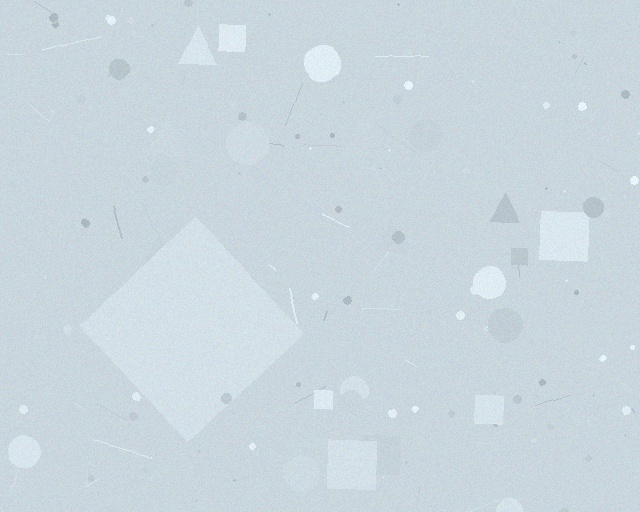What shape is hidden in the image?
A diamond is hidden in the image.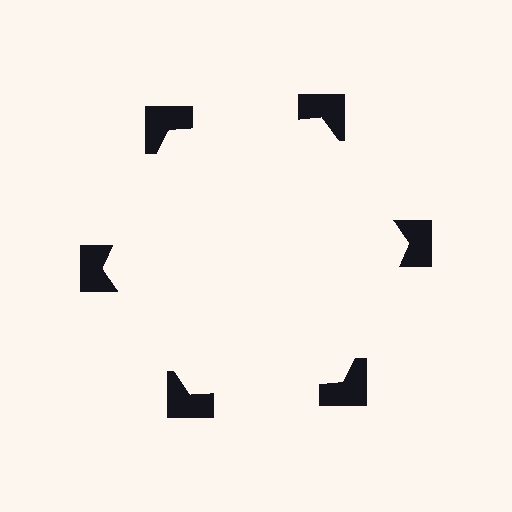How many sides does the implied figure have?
6 sides.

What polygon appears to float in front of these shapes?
An illusory hexagon — its edges are inferred from the aligned wedge cuts in the notched squares, not physically drawn.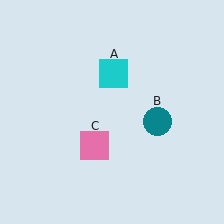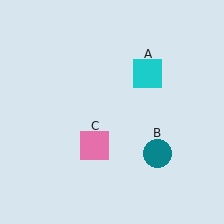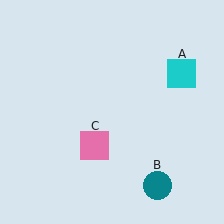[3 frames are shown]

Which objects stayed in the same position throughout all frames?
Pink square (object C) remained stationary.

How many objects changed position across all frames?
2 objects changed position: cyan square (object A), teal circle (object B).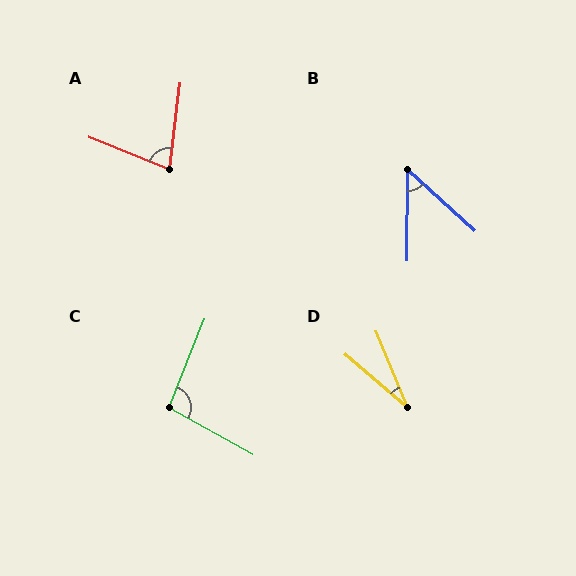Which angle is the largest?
C, at approximately 97 degrees.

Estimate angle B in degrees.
Approximately 48 degrees.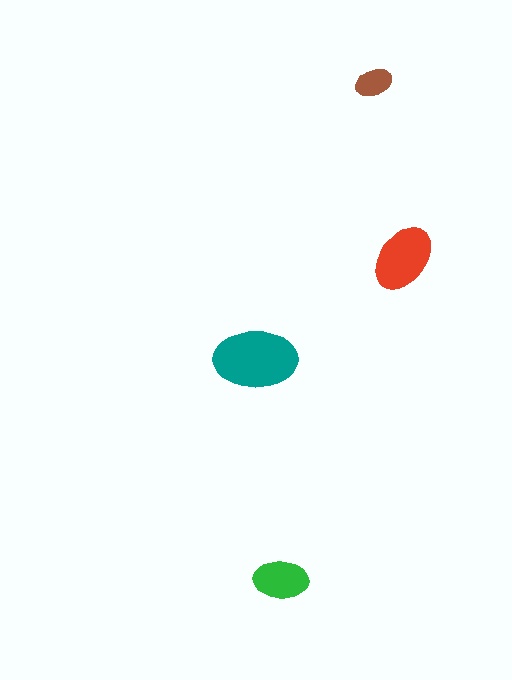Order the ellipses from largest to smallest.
the teal one, the red one, the green one, the brown one.